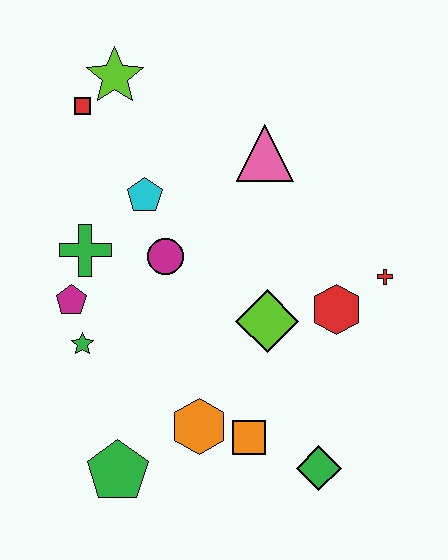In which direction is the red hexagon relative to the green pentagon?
The red hexagon is to the right of the green pentagon.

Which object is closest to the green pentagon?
The orange hexagon is closest to the green pentagon.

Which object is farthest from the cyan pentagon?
The green diamond is farthest from the cyan pentagon.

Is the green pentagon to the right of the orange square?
No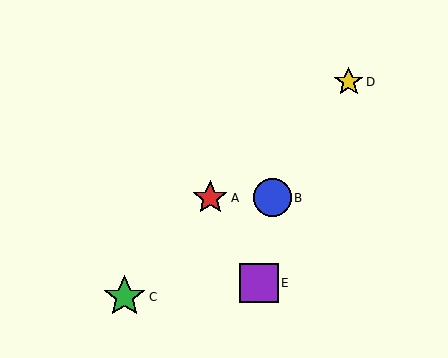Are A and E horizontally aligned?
No, A is at y≈198 and E is at y≈283.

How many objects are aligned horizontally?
2 objects (A, B) are aligned horizontally.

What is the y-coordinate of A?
Object A is at y≈198.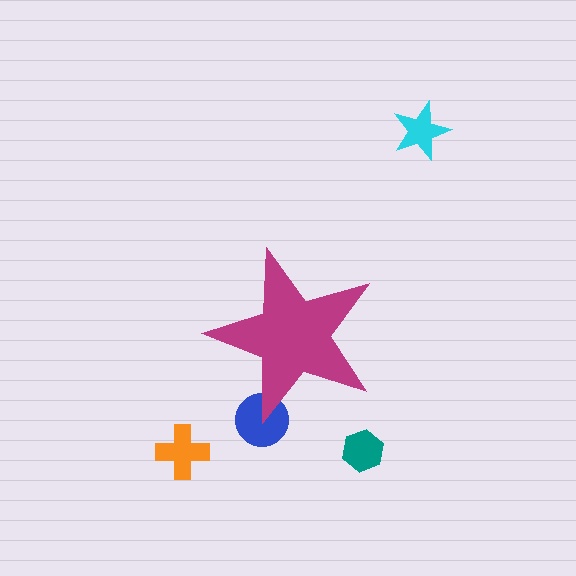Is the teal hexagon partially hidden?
No, the teal hexagon is fully visible.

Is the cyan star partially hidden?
No, the cyan star is fully visible.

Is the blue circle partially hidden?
Yes, the blue circle is partially hidden behind the magenta star.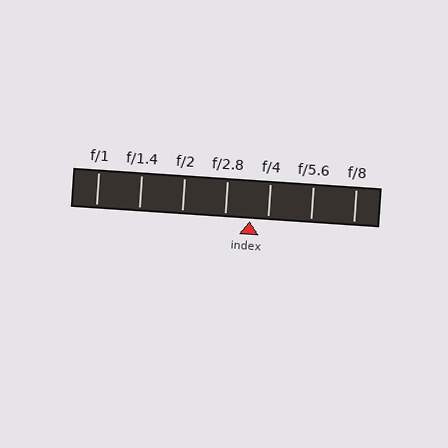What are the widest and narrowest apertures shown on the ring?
The widest aperture shown is f/1 and the narrowest is f/8.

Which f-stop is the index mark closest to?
The index mark is closest to f/4.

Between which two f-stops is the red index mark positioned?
The index mark is between f/2.8 and f/4.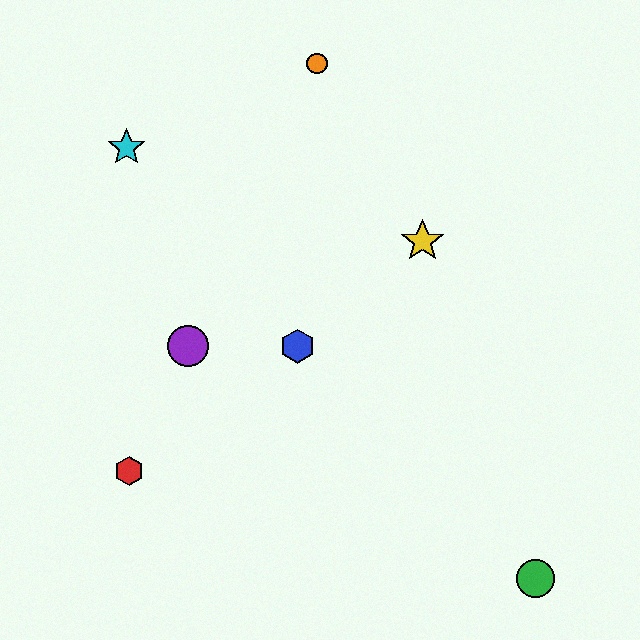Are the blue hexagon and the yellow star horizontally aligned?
No, the blue hexagon is at y≈346 and the yellow star is at y≈241.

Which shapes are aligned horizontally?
The blue hexagon, the purple circle are aligned horizontally.